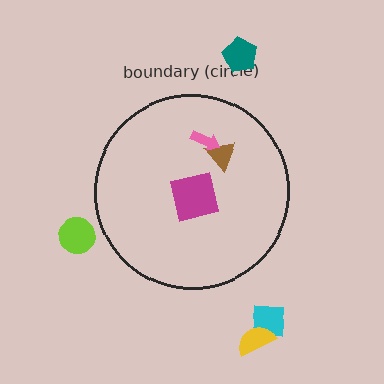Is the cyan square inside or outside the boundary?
Outside.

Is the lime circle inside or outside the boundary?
Outside.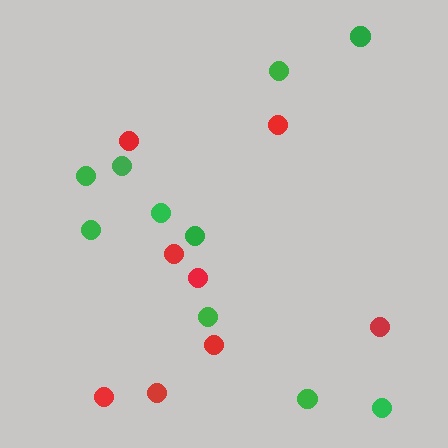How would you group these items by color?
There are 2 groups: one group of red circles (8) and one group of green circles (10).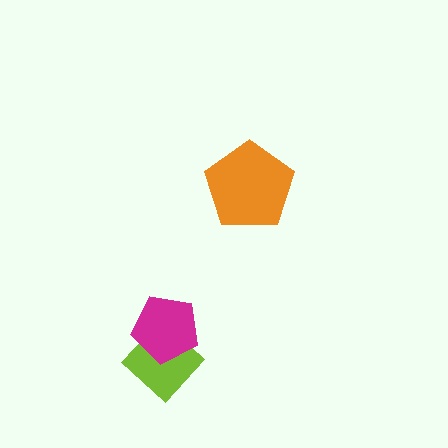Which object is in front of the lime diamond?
The magenta pentagon is in front of the lime diamond.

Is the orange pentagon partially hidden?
No, no other shape covers it.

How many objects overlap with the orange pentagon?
0 objects overlap with the orange pentagon.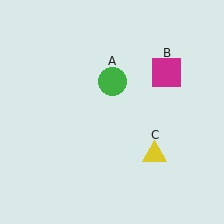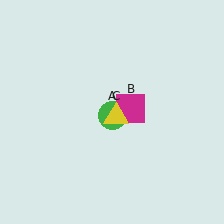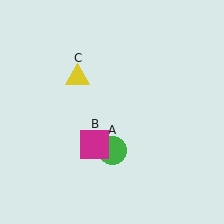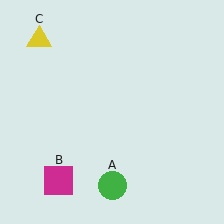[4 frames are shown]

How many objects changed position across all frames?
3 objects changed position: green circle (object A), magenta square (object B), yellow triangle (object C).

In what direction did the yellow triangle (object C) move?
The yellow triangle (object C) moved up and to the left.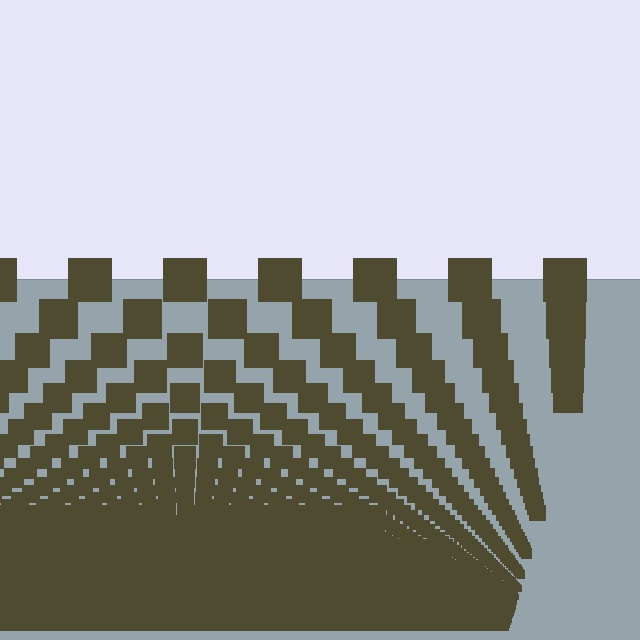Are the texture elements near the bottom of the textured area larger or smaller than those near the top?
Smaller. The gradient is inverted — elements near the bottom are smaller and denser.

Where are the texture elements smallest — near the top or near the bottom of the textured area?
Near the bottom.